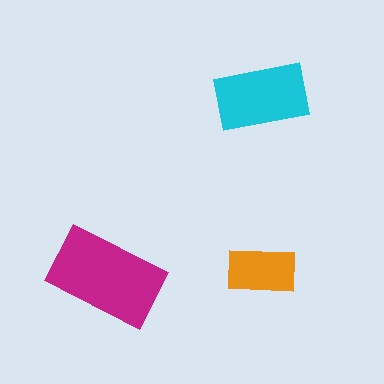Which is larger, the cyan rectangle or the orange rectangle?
The cyan one.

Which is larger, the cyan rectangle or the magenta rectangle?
The magenta one.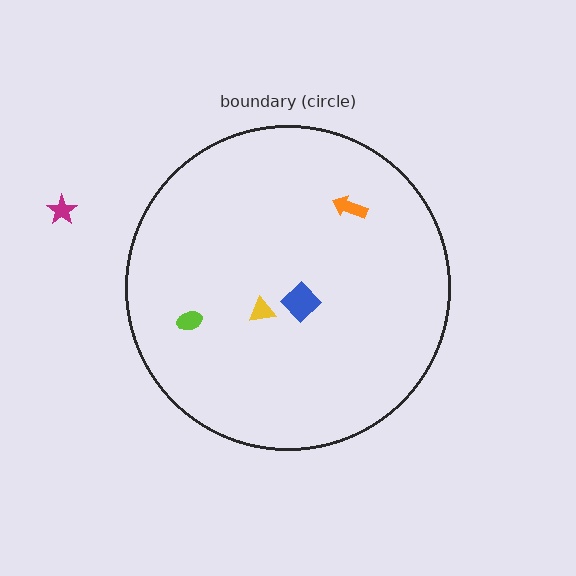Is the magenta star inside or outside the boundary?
Outside.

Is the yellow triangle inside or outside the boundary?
Inside.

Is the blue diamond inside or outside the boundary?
Inside.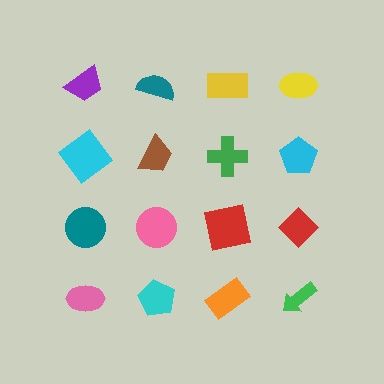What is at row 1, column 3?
A yellow rectangle.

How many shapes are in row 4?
4 shapes.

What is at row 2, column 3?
A green cross.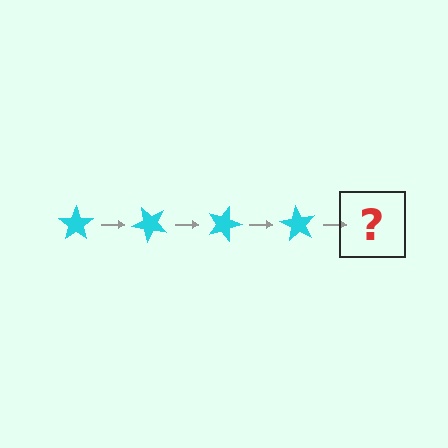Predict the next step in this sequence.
The next step is a cyan star rotated 180 degrees.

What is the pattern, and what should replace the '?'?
The pattern is that the star rotates 45 degrees each step. The '?' should be a cyan star rotated 180 degrees.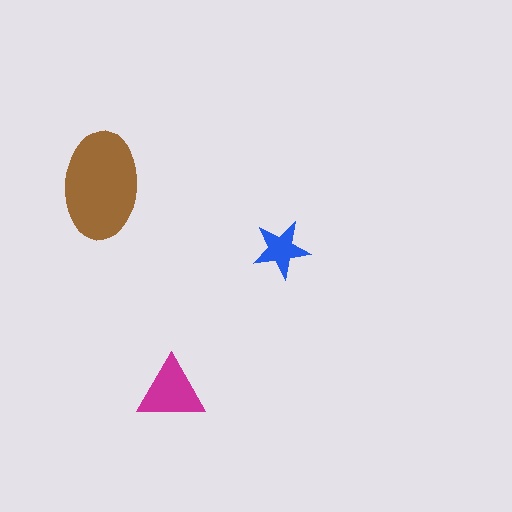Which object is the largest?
The brown ellipse.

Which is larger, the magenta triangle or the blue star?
The magenta triangle.